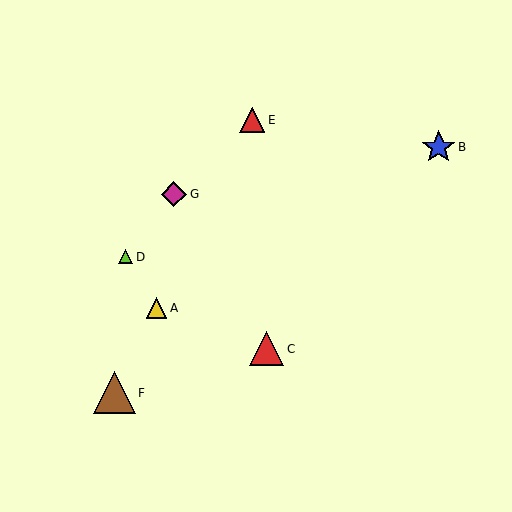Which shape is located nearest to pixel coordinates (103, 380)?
The brown triangle (labeled F) at (115, 393) is nearest to that location.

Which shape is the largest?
The brown triangle (labeled F) is the largest.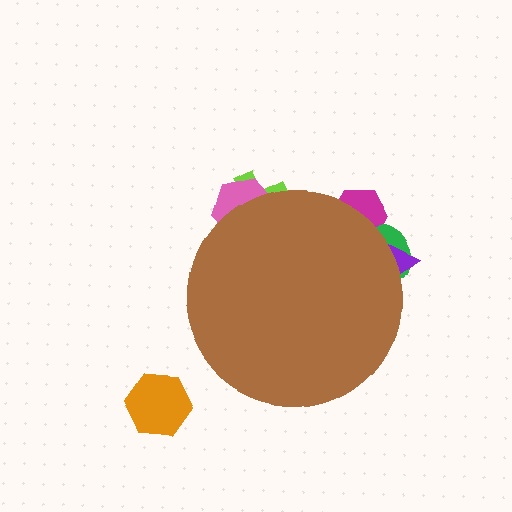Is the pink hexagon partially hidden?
Yes, the pink hexagon is partially hidden behind the brown circle.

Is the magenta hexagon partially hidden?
Yes, the magenta hexagon is partially hidden behind the brown circle.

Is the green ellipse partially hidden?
Yes, the green ellipse is partially hidden behind the brown circle.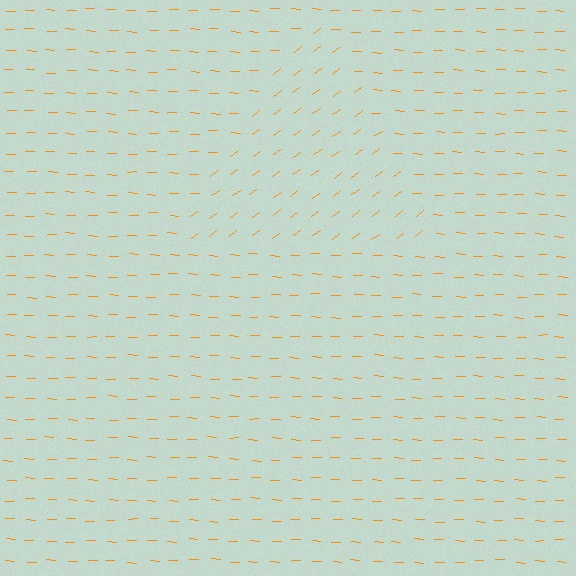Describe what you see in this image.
The image is filled with small orange line segments. A triangle region in the image has lines oriented differently from the surrounding lines, creating a visible texture boundary.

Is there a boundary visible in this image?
Yes, there is a texture boundary formed by a change in line orientation.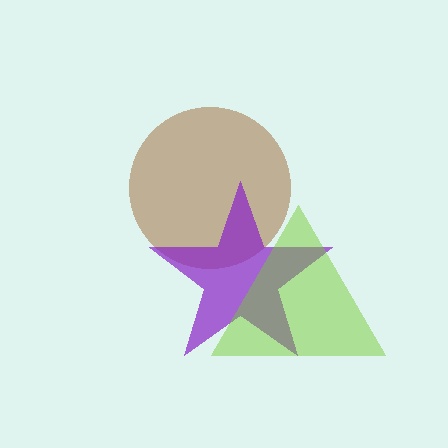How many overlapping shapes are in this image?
There are 3 overlapping shapes in the image.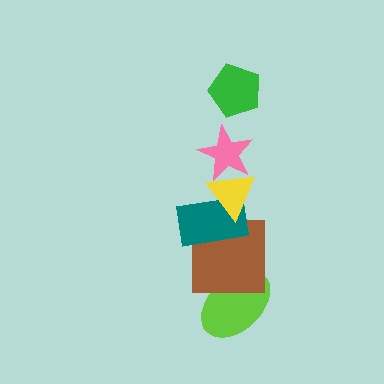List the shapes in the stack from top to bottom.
From top to bottom: the green pentagon, the pink star, the yellow triangle, the teal rectangle, the brown square, the lime ellipse.